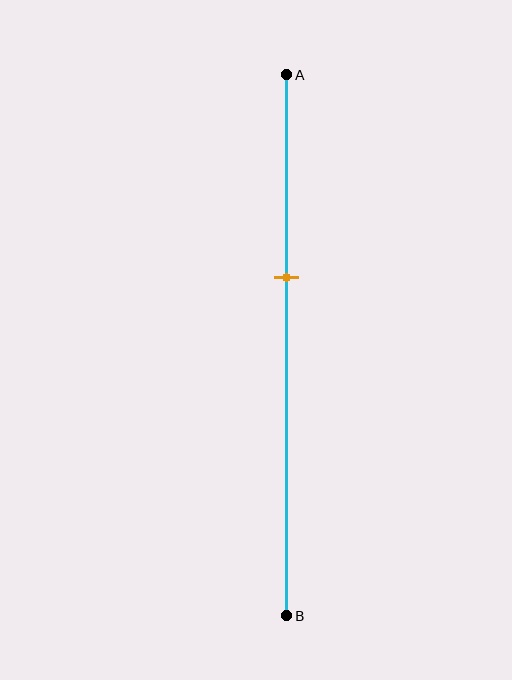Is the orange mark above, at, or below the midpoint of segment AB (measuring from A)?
The orange mark is above the midpoint of segment AB.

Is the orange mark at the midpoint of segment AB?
No, the mark is at about 40% from A, not at the 50% midpoint.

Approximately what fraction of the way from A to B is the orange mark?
The orange mark is approximately 40% of the way from A to B.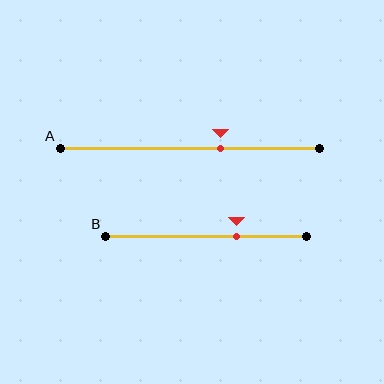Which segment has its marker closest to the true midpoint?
Segment A has its marker closest to the true midpoint.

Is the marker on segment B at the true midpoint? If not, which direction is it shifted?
No, the marker on segment B is shifted to the right by about 15% of the segment length.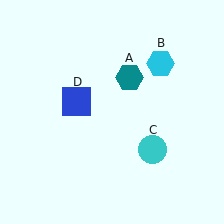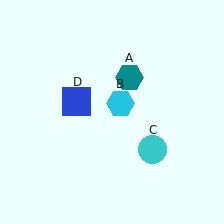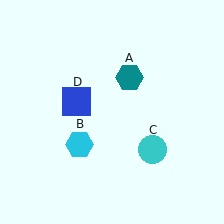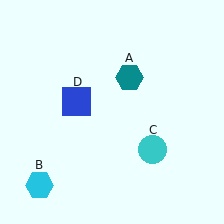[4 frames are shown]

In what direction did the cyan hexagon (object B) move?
The cyan hexagon (object B) moved down and to the left.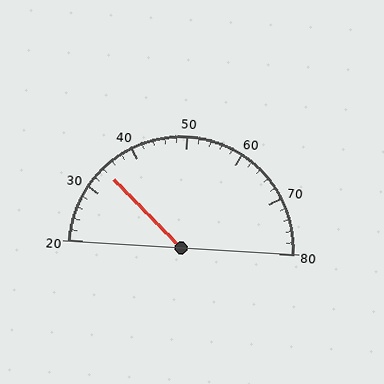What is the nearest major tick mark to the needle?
The nearest major tick mark is 30.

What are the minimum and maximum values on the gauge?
The gauge ranges from 20 to 80.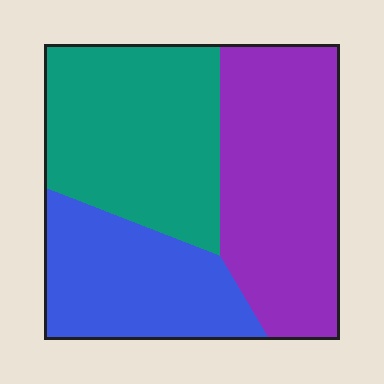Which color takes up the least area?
Blue, at roughly 25%.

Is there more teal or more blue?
Teal.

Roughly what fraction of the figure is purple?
Purple takes up about three eighths (3/8) of the figure.